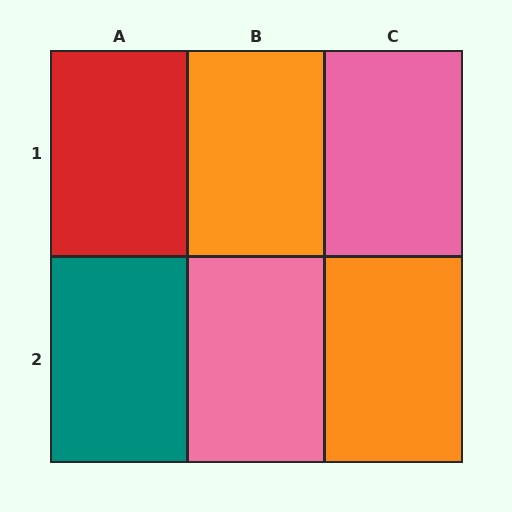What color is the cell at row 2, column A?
Teal.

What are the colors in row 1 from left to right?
Red, orange, pink.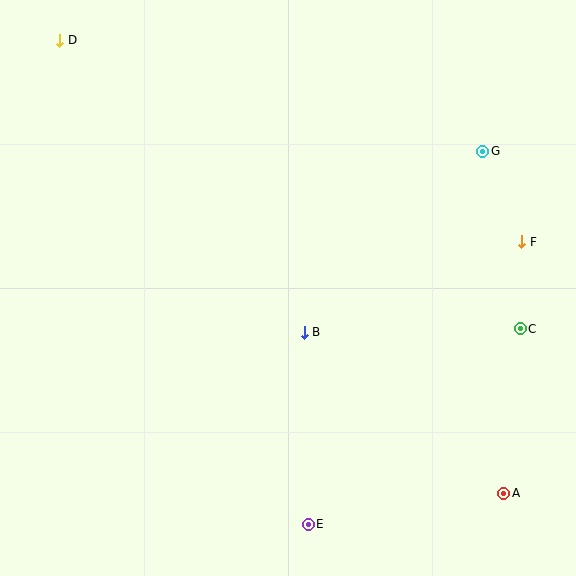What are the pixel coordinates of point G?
Point G is at (483, 151).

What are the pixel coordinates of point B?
Point B is at (304, 332).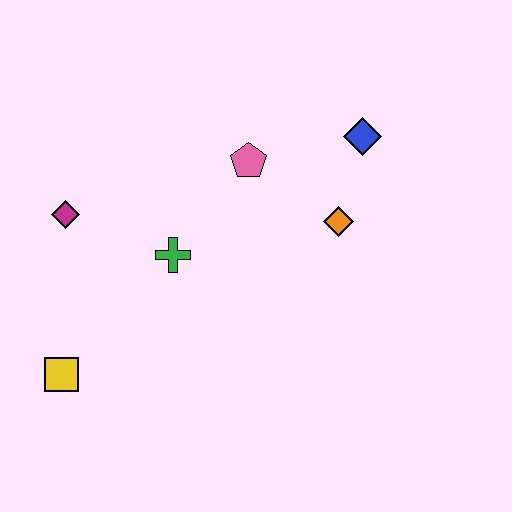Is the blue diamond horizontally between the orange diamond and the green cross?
No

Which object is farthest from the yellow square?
The blue diamond is farthest from the yellow square.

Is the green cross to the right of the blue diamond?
No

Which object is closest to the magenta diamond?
The green cross is closest to the magenta diamond.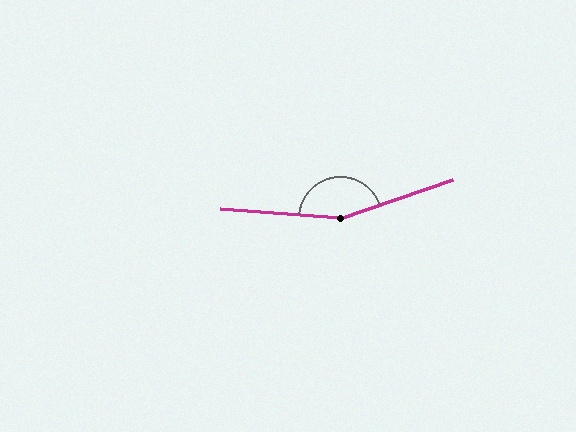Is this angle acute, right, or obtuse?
It is obtuse.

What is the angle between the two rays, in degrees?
Approximately 157 degrees.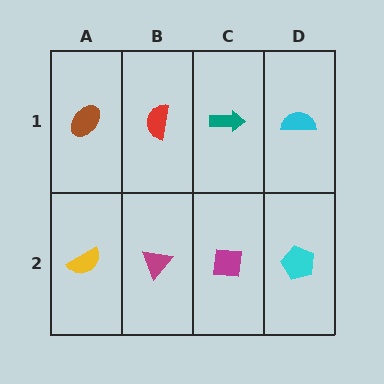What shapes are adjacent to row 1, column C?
A magenta square (row 2, column C), a red semicircle (row 1, column B), a cyan semicircle (row 1, column D).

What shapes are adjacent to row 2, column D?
A cyan semicircle (row 1, column D), a magenta square (row 2, column C).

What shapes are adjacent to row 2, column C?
A teal arrow (row 1, column C), a magenta triangle (row 2, column B), a cyan pentagon (row 2, column D).